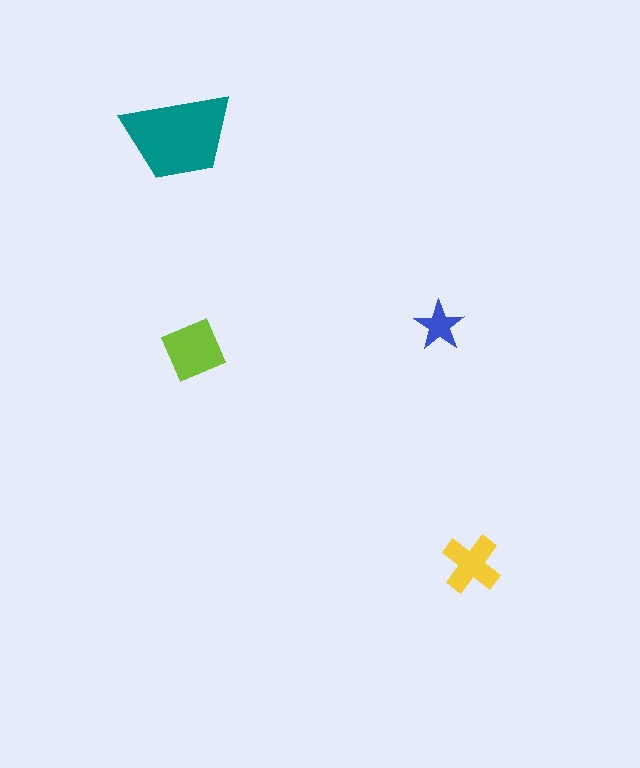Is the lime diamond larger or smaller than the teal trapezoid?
Smaller.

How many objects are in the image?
There are 4 objects in the image.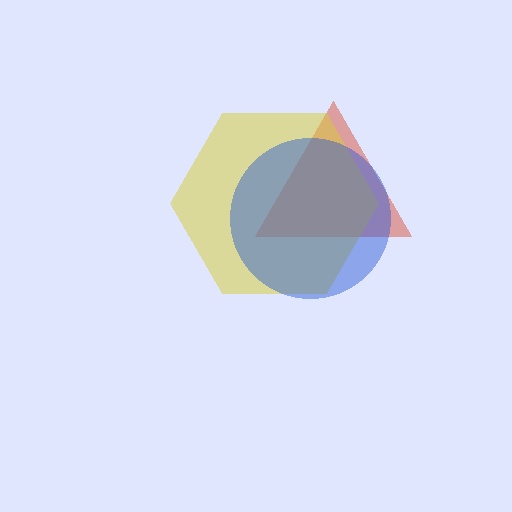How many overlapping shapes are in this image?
There are 3 overlapping shapes in the image.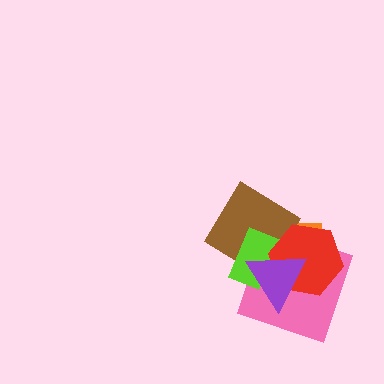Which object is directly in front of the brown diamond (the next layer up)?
The lime rectangle is directly in front of the brown diamond.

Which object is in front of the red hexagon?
The purple triangle is in front of the red hexagon.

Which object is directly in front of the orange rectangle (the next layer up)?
The brown diamond is directly in front of the orange rectangle.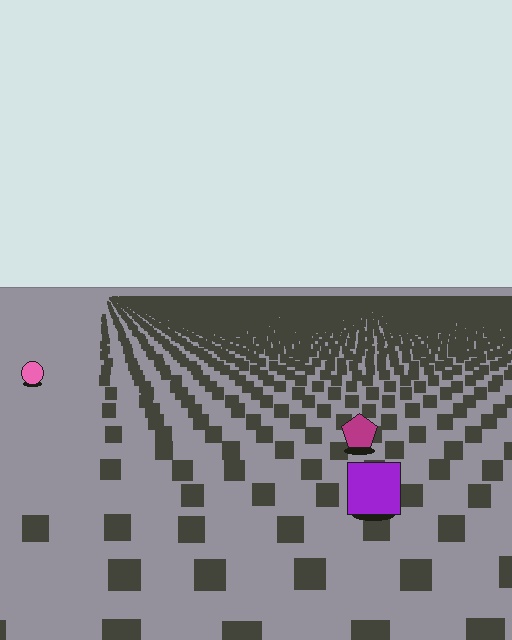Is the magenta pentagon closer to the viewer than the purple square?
No. The purple square is closer — you can tell from the texture gradient: the ground texture is coarser near it.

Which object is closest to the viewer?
The purple square is closest. The texture marks near it are larger and more spread out.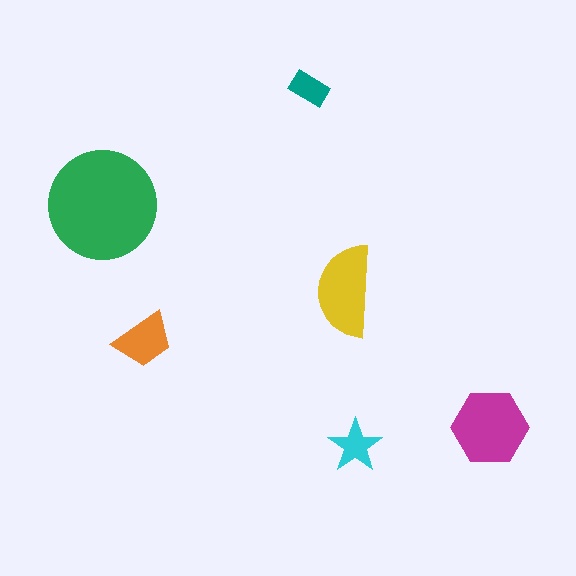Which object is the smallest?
The teal rectangle.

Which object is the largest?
The green circle.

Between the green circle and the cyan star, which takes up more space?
The green circle.